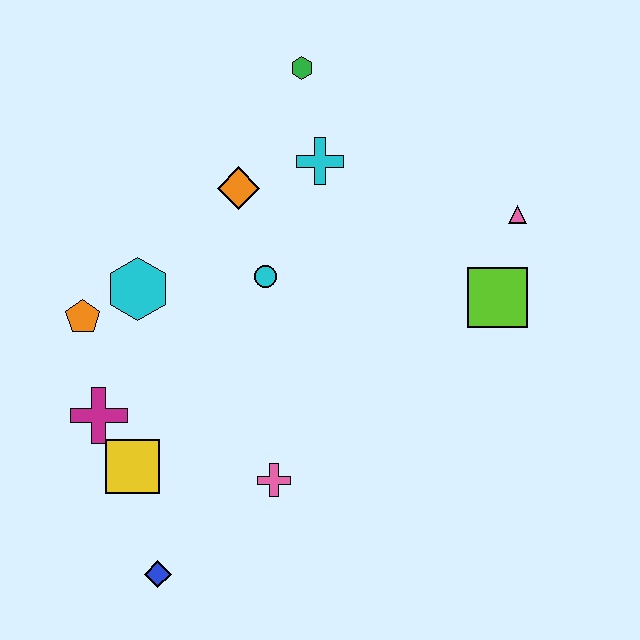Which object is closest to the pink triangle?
The lime square is closest to the pink triangle.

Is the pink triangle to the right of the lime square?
Yes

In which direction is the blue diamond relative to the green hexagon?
The blue diamond is below the green hexagon.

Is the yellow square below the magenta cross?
Yes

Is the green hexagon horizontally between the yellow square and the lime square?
Yes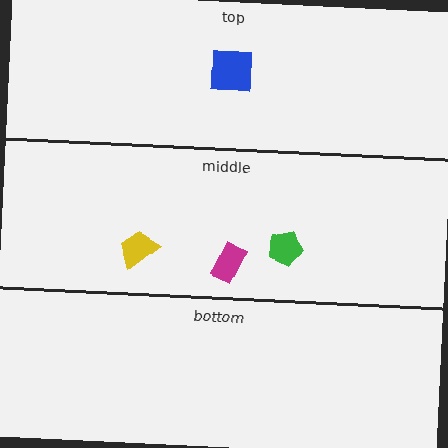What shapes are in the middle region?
The green pentagon, the magenta rectangle, the yellow trapezoid.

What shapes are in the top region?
The blue square.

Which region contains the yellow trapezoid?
The middle region.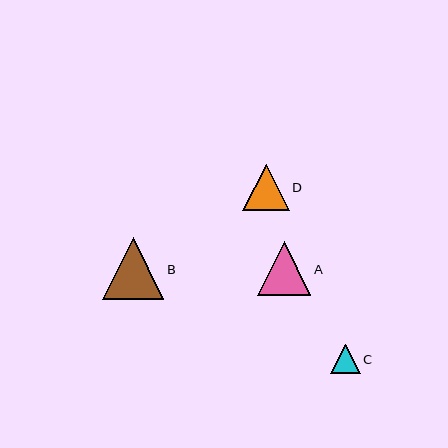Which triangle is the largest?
Triangle B is the largest with a size of approximately 62 pixels.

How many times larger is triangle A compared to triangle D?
Triangle A is approximately 1.2 times the size of triangle D.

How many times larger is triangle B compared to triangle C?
Triangle B is approximately 2.1 times the size of triangle C.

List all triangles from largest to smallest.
From largest to smallest: B, A, D, C.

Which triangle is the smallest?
Triangle C is the smallest with a size of approximately 30 pixels.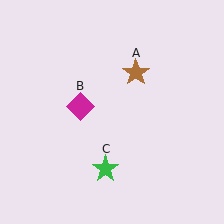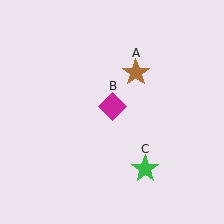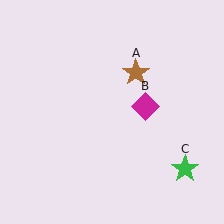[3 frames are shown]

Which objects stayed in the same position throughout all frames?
Brown star (object A) remained stationary.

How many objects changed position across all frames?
2 objects changed position: magenta diamond (object B), green star (object C).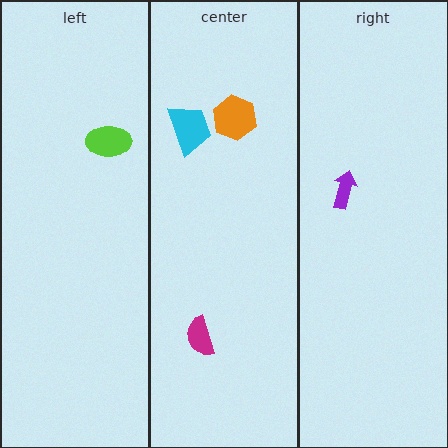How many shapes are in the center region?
3.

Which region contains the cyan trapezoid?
The center region.